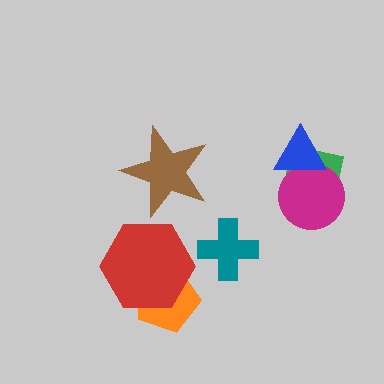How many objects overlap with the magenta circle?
2 objects overlap with the magenta circle.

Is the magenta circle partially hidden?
Yes, it is partially covered by another shape.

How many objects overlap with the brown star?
0 objects overlap with the brown star.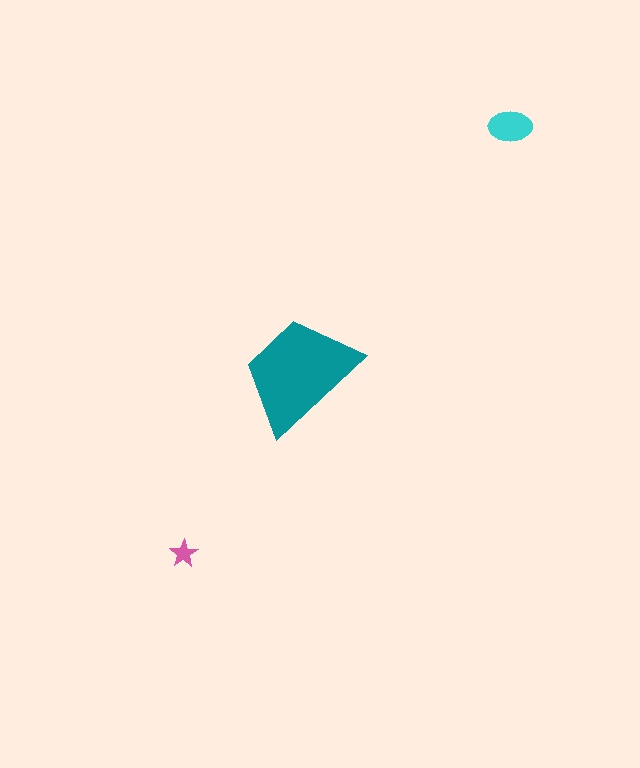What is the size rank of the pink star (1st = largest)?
3rd.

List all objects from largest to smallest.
The teal trapezoid, the cyan ellipse, the pink star.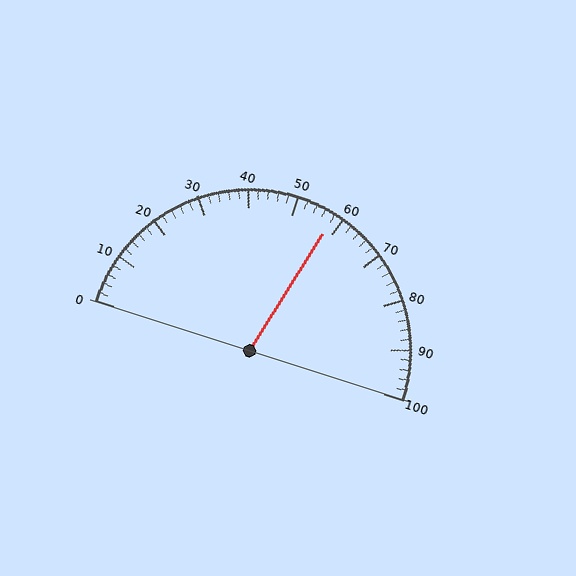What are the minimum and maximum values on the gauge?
The gauge ranges from 0 to 100.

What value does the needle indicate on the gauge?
The needle indicates approximately 58.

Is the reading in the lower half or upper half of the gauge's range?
The reading is in the upper half of the range (0 to 100).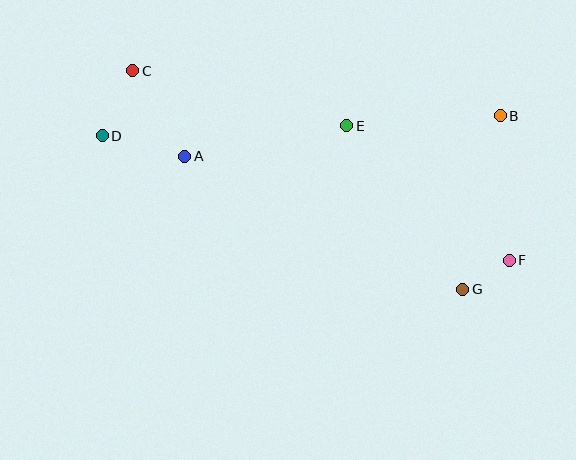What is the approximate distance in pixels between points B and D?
The distance between B and D is approximately 399 pixels.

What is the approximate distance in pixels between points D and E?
The distance between D and E is approximately 245 pixels.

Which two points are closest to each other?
Points F and G are closest to each other.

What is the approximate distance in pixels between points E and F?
The distance between E and F is approximately 211 pixels.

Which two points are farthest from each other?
Points D and F are farthest from each other.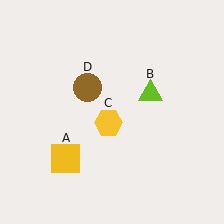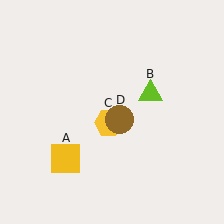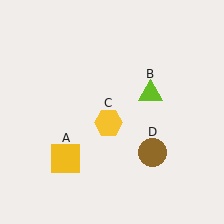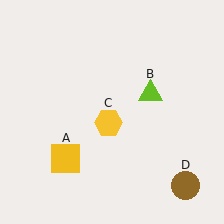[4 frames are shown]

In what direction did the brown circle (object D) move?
The brown circle (object D) moved down and to the right.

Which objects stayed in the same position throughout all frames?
Yellow square (object A) and lime triangle (object B) and yellow hexagon (object C) remained stationary.